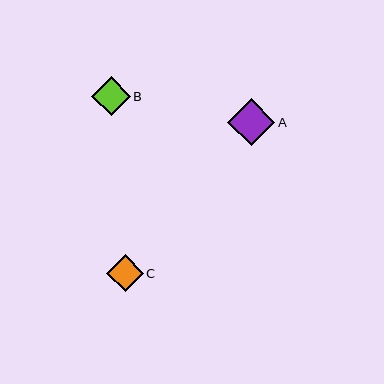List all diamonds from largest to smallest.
From largest to smallest: A, B, C.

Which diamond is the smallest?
Diamond C is the smallest with a size of approximately 37 pixels.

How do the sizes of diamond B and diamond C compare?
Diamond B and diamond C are approximately the same size.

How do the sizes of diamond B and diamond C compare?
Diamond B and diamond C are approximately the same size.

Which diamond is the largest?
Diamond A is the largest with a size of approximately 47 pixels.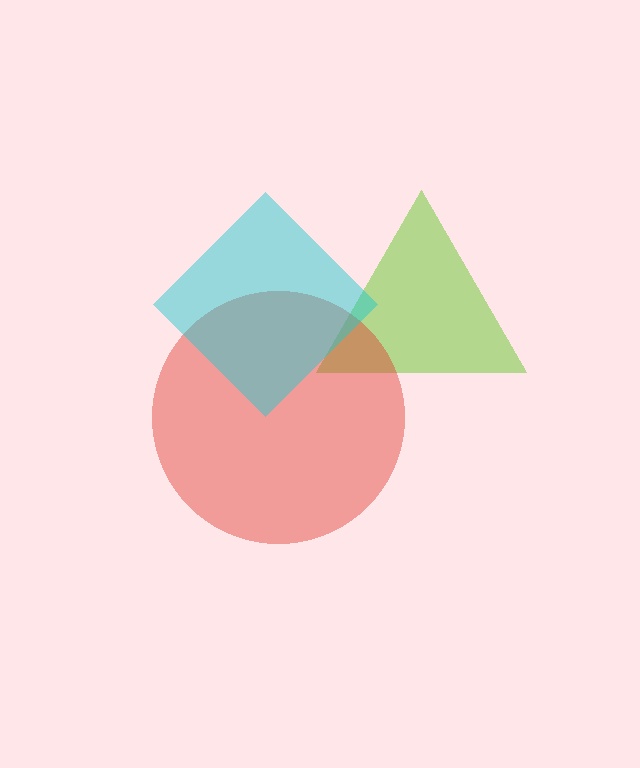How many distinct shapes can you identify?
There are 3 distinct shapes: a lime triangle, a red circle, a cyan diamond.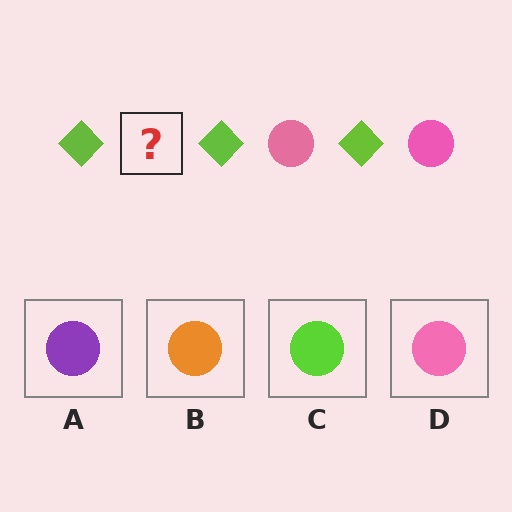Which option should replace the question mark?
Option D.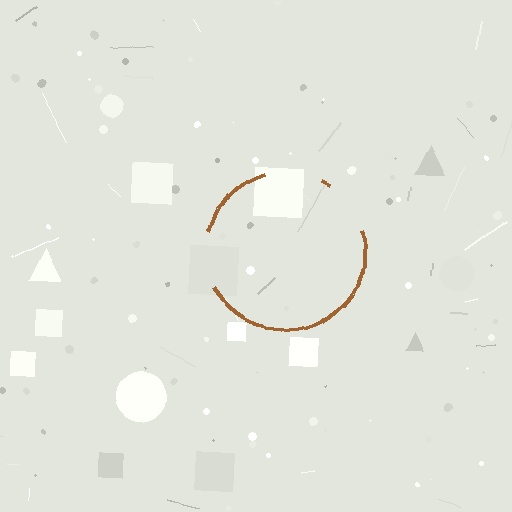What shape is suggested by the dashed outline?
The dashed outline suggests a circle.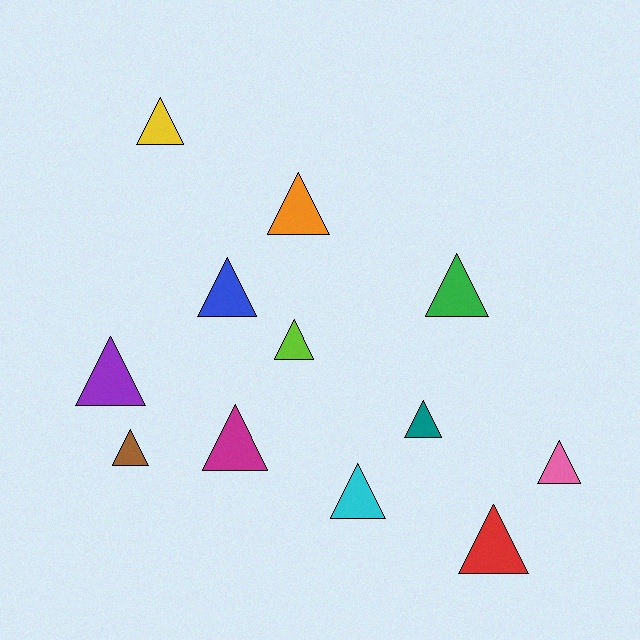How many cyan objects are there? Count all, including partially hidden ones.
There is 1 cyan object.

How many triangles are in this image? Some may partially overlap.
There are 12 triangles.